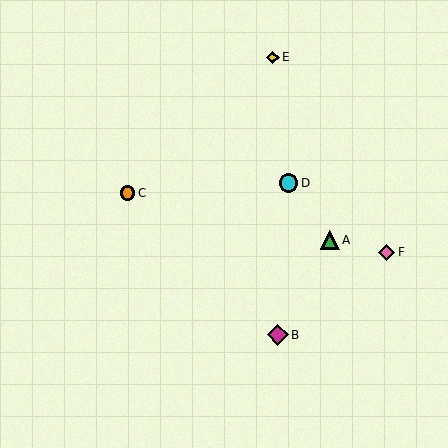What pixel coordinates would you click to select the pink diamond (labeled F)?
Click at (386, 252) to select the pink diamond F.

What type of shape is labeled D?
Shape D is a cyan circle.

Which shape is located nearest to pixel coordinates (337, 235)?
The green triangle (labeled A) at (330, 240) is nearest to that location.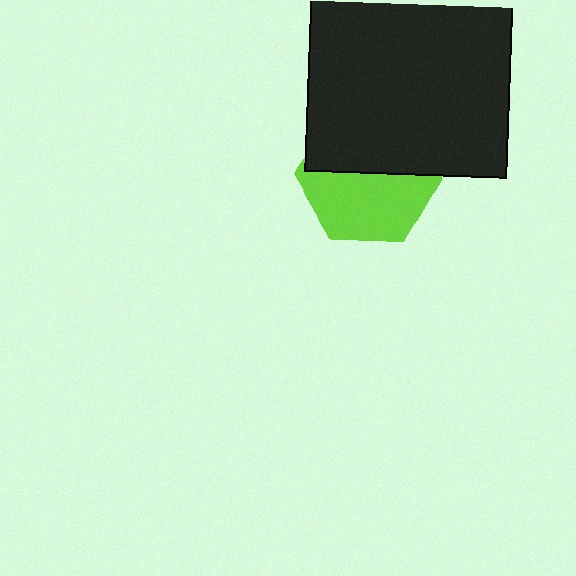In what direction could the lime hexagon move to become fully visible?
The lime hexagon could move down. That would shift it out from behind the black square entirely.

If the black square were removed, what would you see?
You would see the complete lime hexagon.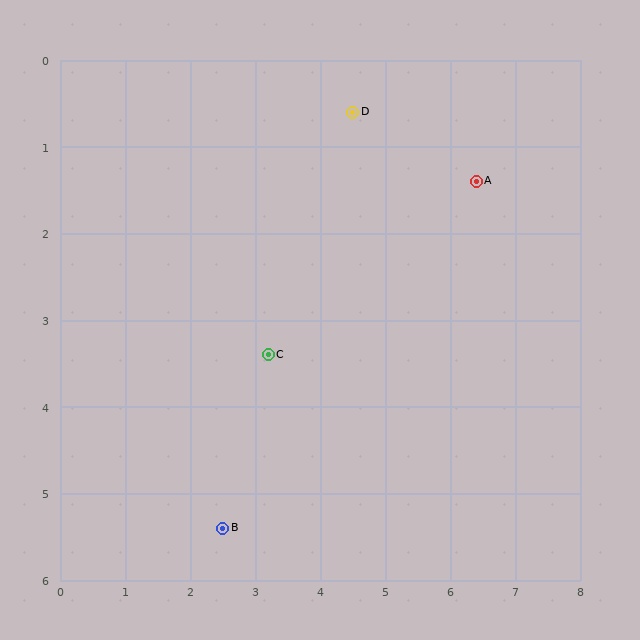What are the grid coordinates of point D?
Point D is at approximately (4.5, 0.6).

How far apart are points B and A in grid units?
Points B and A are about 5.6 grid units apart.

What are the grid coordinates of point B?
Point B is at approximately (2.5, 5.4).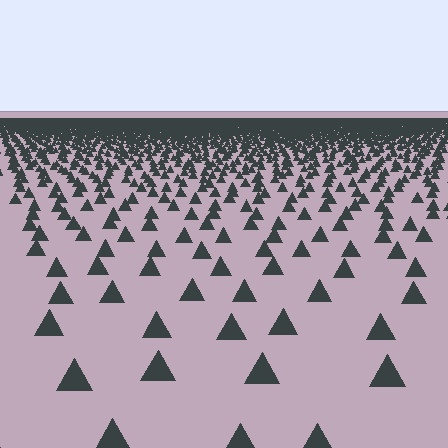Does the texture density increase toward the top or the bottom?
Density increases toward the top.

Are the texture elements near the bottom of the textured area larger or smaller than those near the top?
Larger. Near the bottom, elements are closer to the viewer and appear at a bigger on-screen size.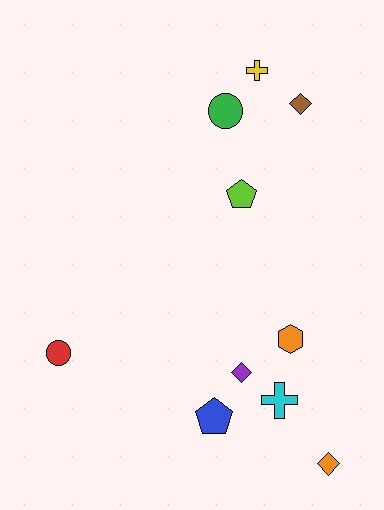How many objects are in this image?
There are 10 objects.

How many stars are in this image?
There are no stars.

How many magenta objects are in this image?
There are no magenta objects.